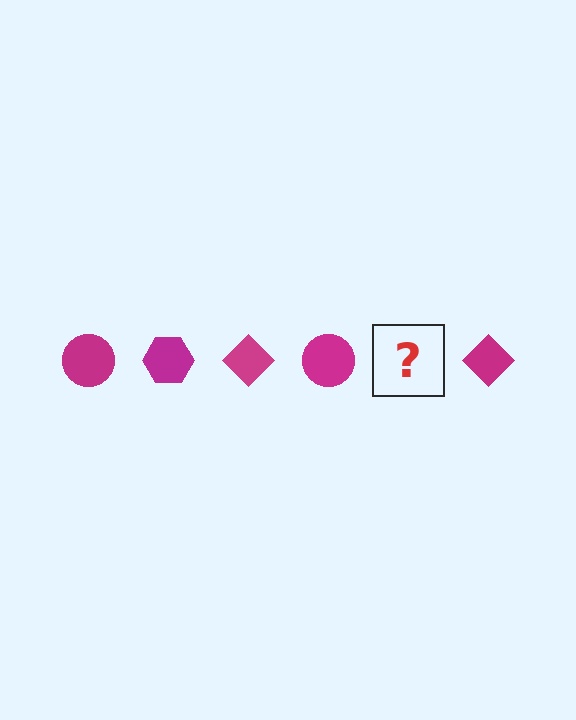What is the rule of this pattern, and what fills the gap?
The rule is that the pattern cycles through circle, hexagon, diamond shapes in magenta. The gap should be filled with a magenta hexagon.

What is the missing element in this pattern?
The missing element is a magenta hexagon.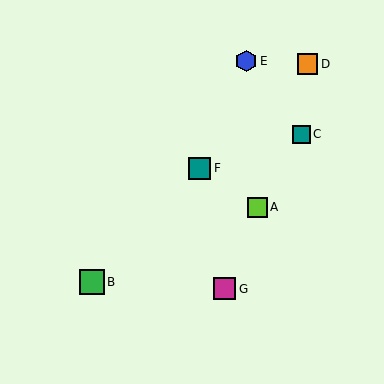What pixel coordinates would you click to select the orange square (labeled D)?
Click at (308, 64) to select the orange square D.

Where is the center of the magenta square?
The center of the magenta square is at (225, 289).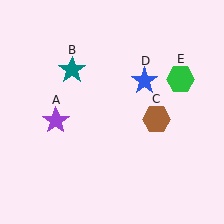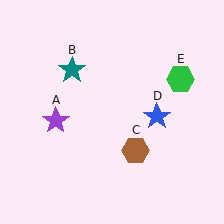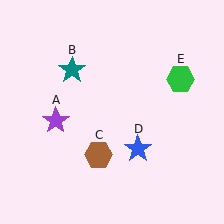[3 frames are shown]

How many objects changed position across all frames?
2 objects changed position: brown hexagon (object C), blue star (object D).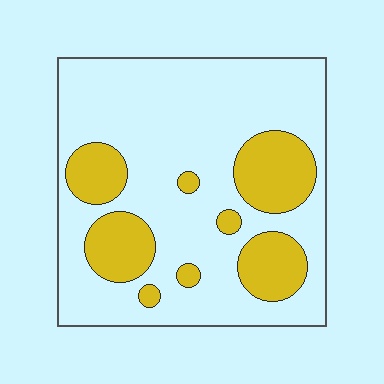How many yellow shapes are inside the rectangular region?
8.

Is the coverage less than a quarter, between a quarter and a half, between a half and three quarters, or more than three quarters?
Between a quarter and a half.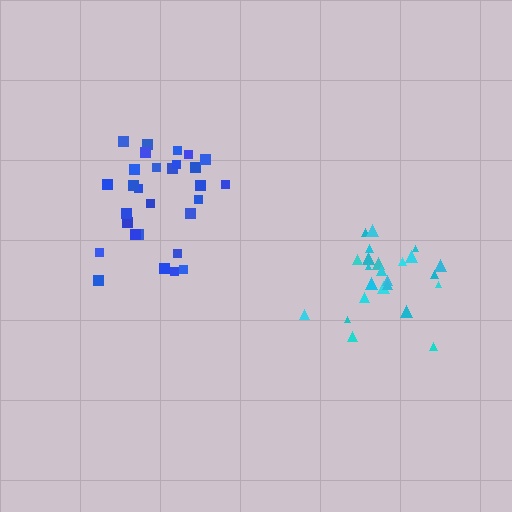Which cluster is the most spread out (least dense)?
Blue.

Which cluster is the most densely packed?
Cyan.